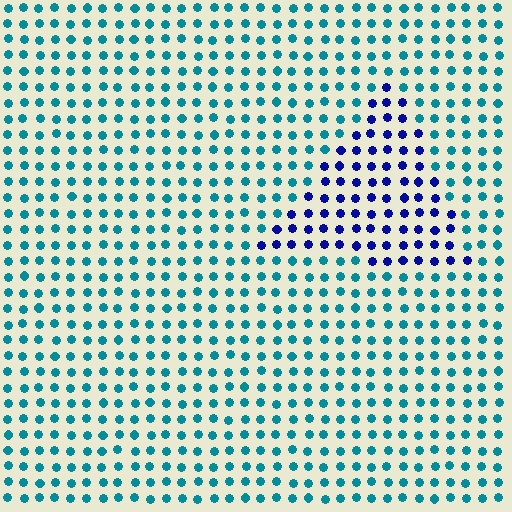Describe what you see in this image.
The image is filled with small teal elements in a uniform arrangement. A triangle-shaped region is visible where the elements are tinted to a slightly different hue, forming a subtle color boundary.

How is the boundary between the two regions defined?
The boundary is defined purely by a slight shift in hue (about 52 degrees). Spacing, size, and orientation are identical on both sides.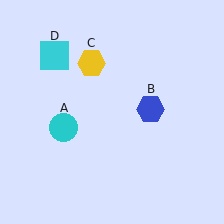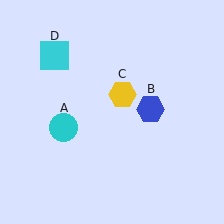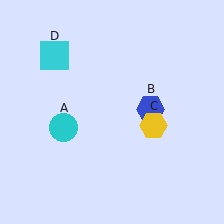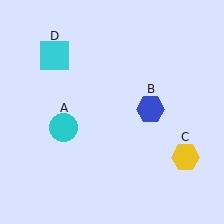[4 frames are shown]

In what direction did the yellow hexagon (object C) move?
The yellow hexagon (object C) moved down and to the right.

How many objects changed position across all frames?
1 object changed position: yellow hexagon (object C).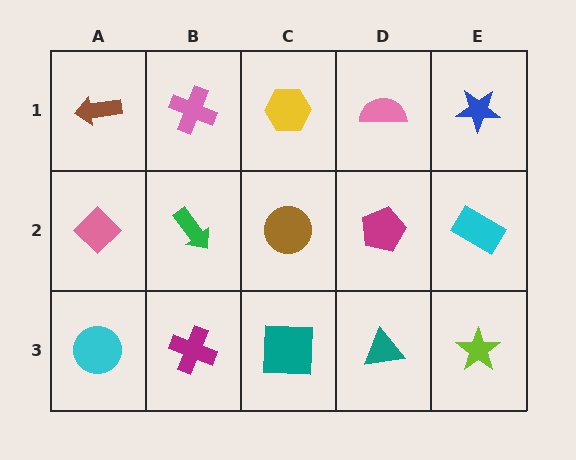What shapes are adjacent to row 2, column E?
A blue star (row 1, column E), a lime star (row 3, column E), a magenta pentagon (row 2, column D).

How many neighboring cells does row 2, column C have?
4.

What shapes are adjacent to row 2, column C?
A yellow hexagon (row 1, column C), a teal square (row 3, column C), a green arrow (row 2, column B), a magenta pentagon (row 2, column D).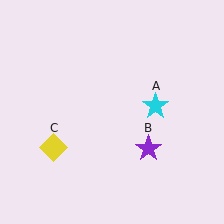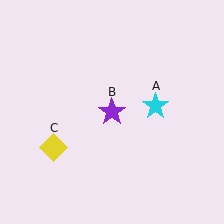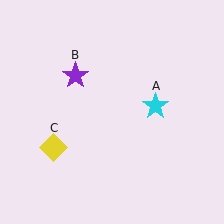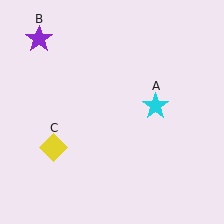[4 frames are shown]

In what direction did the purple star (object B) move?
The purple star (object B) moved up and to the left.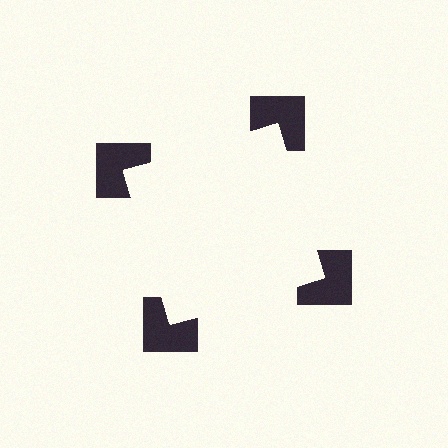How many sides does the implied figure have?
4 sides.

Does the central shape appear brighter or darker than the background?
It typically appears slightly brighter than the background, even though no actual brightness change is drawn.